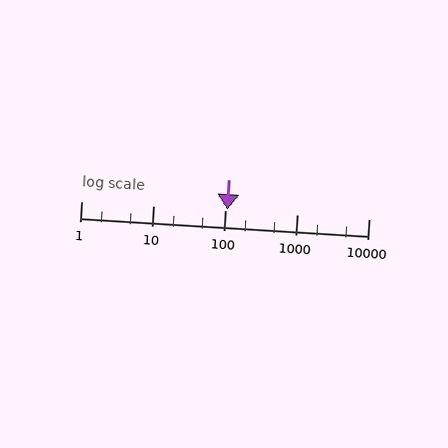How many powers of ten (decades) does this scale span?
The scale spans 4 decades, from 1 to 10000.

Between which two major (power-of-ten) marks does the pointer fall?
The pointer is between 100 and 1000.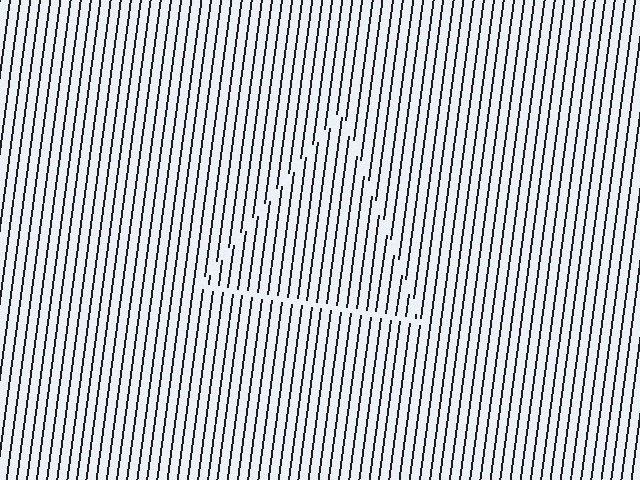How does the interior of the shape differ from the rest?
The interior of the shape contains the same grating, shifted by half a period — the contour is defined by the phase discontinuity where line-ends from the inner and outer gratings abut.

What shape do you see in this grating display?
An illusory triangle. The interior of the shape contains the same grating, shifted by half a period — the contour is defined by the phase discontinuity where line-ends from the inner and outer gratings abut.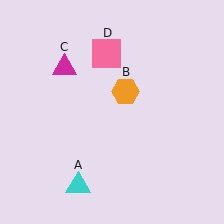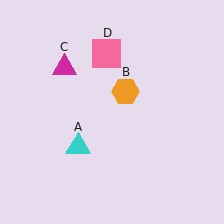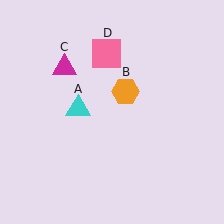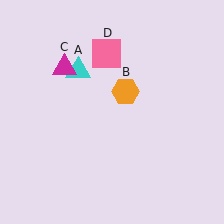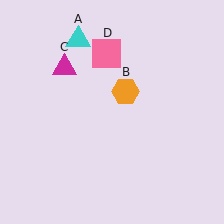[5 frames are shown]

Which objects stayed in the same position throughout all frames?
Orange hexagon (object B) and magenta triangle (object C) and pink square (object D) remained stationary.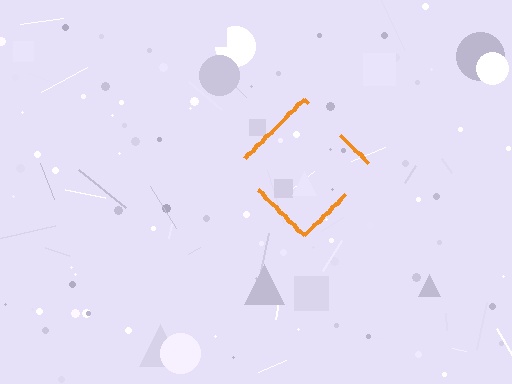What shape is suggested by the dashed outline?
The dashed outline suggests a diamond.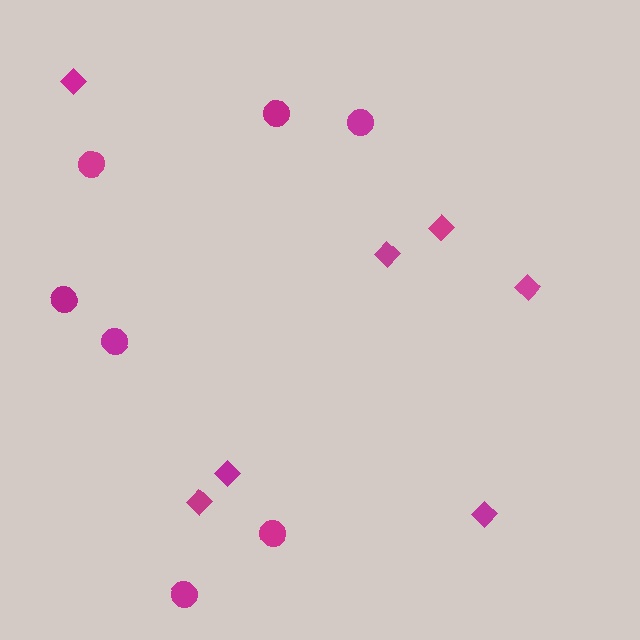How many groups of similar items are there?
There are 2 groups: one group of circles (7) and one group of diamonds (7).